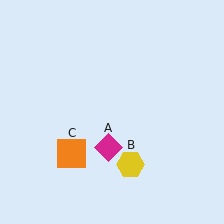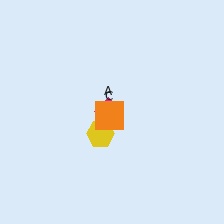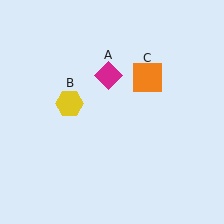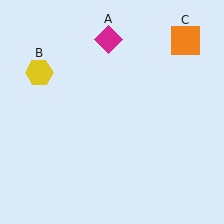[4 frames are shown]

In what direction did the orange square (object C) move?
The orange square (object C) moved up and to the right.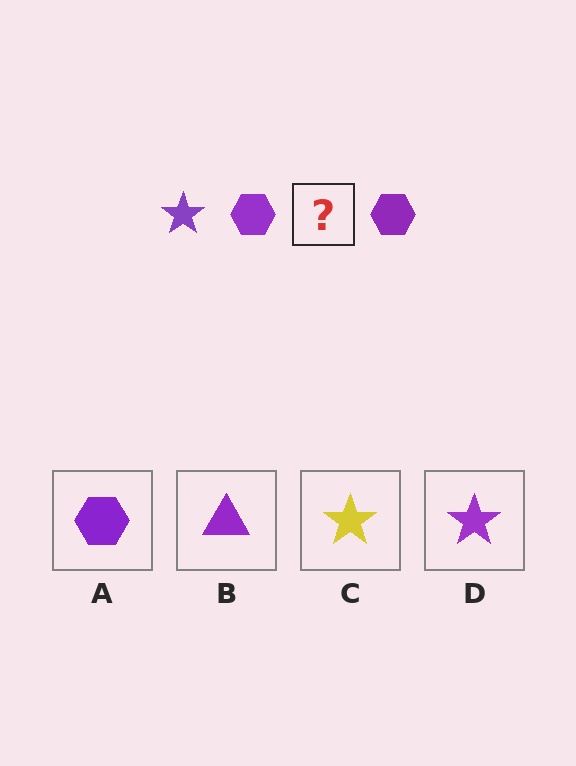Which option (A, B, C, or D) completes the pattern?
D.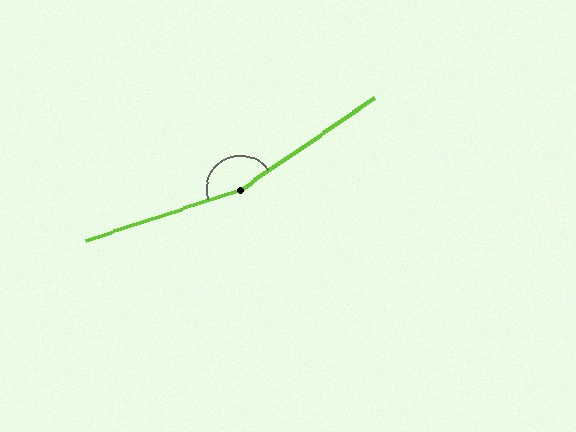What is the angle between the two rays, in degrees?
Approximately 164 degrees.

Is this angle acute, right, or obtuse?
It is obtuse.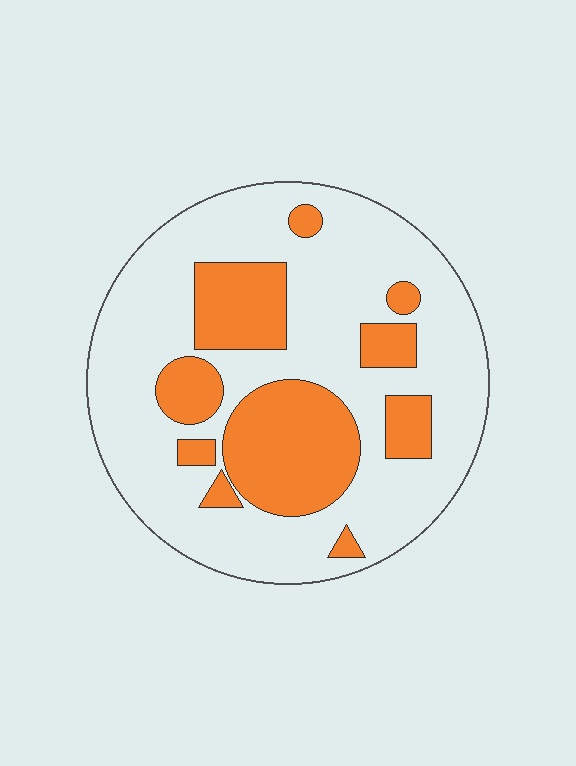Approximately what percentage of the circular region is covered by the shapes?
Approximately 30%.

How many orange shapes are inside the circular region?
10.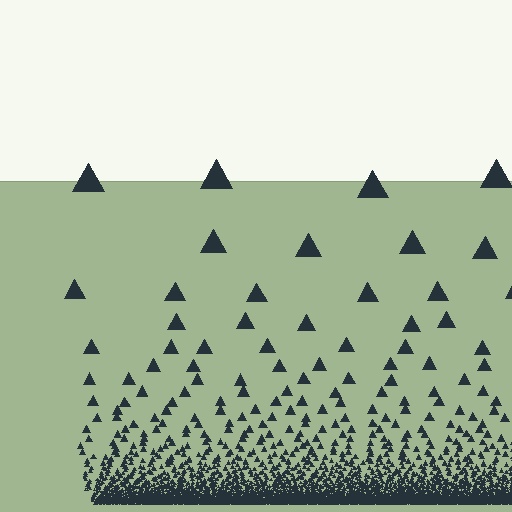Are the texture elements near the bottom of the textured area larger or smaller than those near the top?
Smaller. The gradient is inverted — elements near the bottom are smaller and denser.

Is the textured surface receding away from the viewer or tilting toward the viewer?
The surface appears to tilt toward the viewer. Texture elements get larger and sparser toward the top.